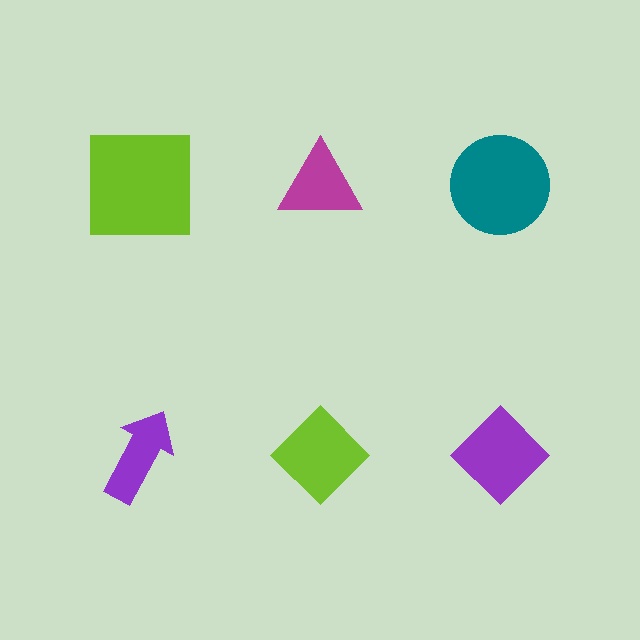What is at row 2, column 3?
A purple diamond.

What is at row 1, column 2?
A magenta triangle.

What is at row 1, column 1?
A lime square.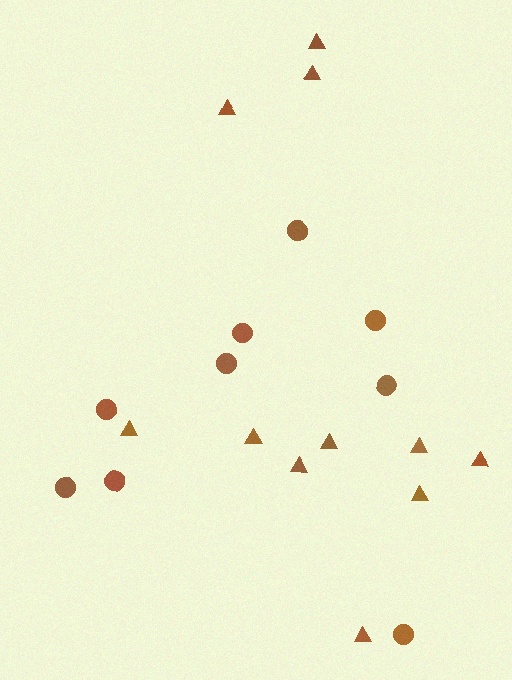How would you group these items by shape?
There are 2 groups: one group of circles (9) and one group of triangles (11).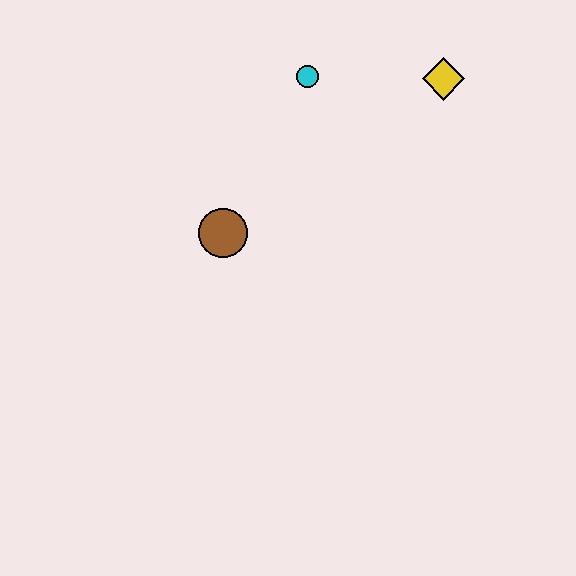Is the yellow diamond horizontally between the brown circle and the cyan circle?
No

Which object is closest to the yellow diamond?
The cyan circle is closest to the yellow diamond.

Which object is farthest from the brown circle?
The yellow diamond is farthest from the brown circle.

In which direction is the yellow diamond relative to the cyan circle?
The yellow diamond is to the right of the cyan circle.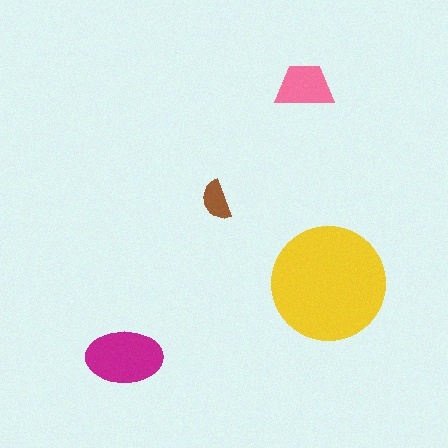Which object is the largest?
The yellow circle.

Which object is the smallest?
The brown semicircle.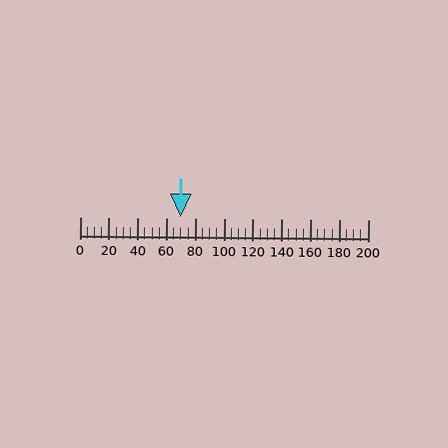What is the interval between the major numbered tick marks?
The major tick marks are spaced 20 units apart.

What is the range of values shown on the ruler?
The ruler shows values from 0 to 200.